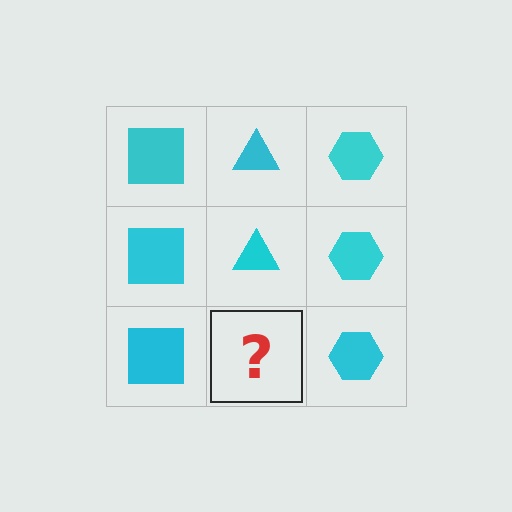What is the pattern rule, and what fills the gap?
The rule is that each column has a consistent shape. The gap should be filled with a cyan triangle.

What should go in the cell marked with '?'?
The missing cell should contain a cyan triangle.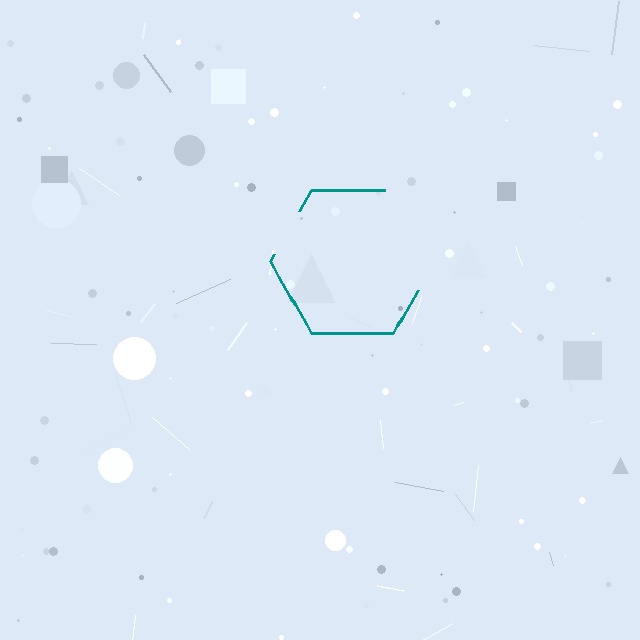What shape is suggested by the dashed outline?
The dashed outline suggests a hexagon.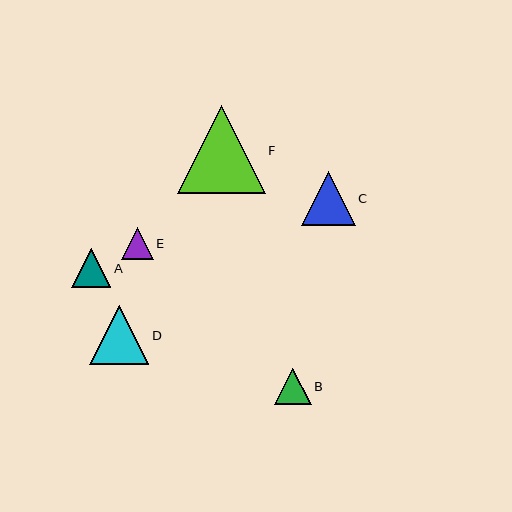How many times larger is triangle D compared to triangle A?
Triangle D is approximately 1.5 times the size of triangle A.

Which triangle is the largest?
Triangle F is the largest with a size of approximately 87 pixels.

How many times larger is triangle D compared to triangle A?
Triangle D is approximately 1.5 times the size of triangle A.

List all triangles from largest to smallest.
From largest to smallest: F, D, C, A, B, E.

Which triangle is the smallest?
Triangle E is the smallest with a size of approximately 32 pixels.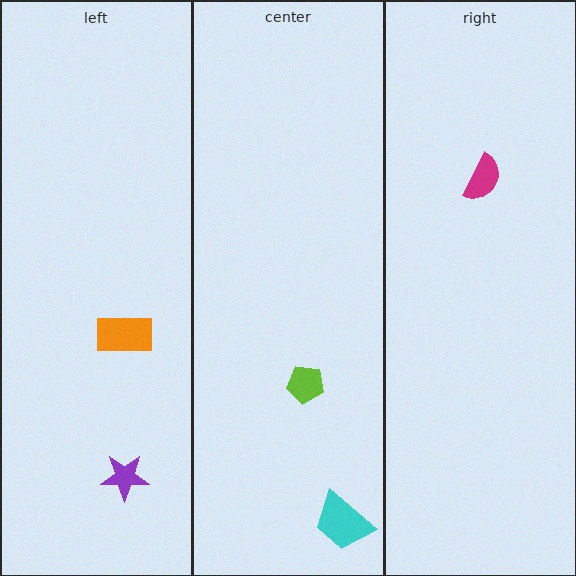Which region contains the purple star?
The left region.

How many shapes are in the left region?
2.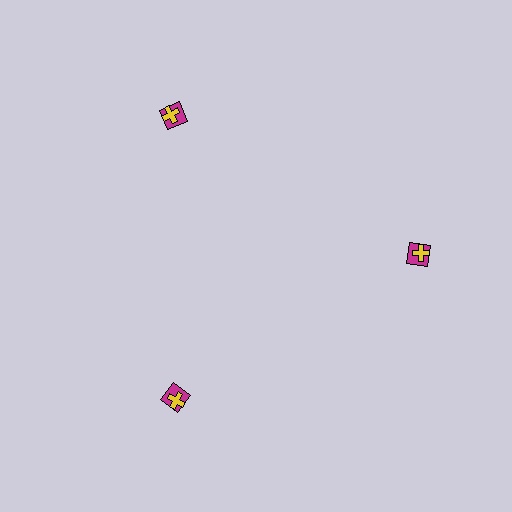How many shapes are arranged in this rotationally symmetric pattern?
There are 6 shapes, arranged in 3 groups of 2.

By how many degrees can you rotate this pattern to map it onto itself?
The pattern maps onto itself every 120 degrees of rotation.